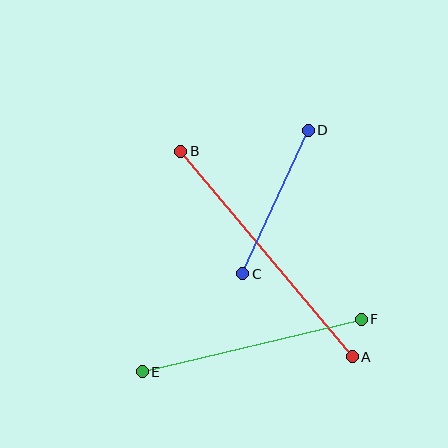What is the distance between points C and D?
The distance is approximately 157 pixels.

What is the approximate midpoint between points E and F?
The midpoint is at approximately (252, 346) pixels.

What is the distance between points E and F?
The distance is approximately 225 pixels.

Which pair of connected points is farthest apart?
Points A and B are farthest apart.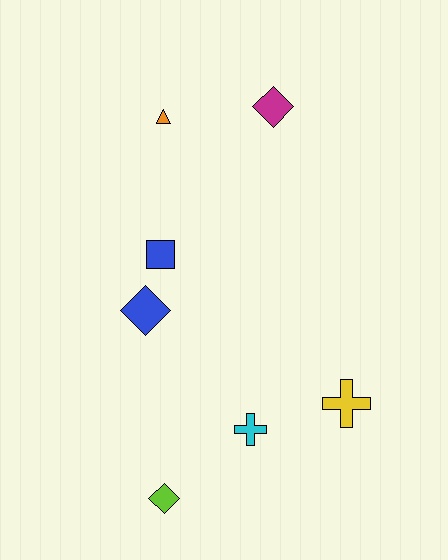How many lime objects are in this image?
There is 1 lime object.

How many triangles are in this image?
There is 1 triangle.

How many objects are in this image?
There are 7 objects.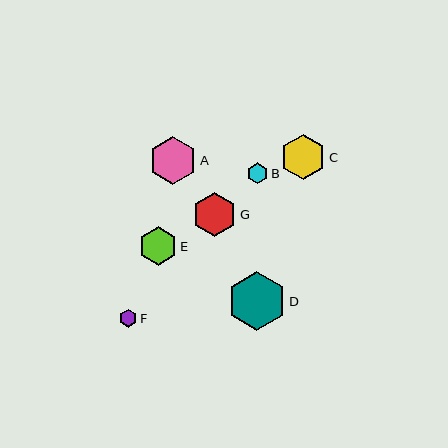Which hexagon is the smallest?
Hexagon F is the smallest with a size of approximately 18 pixels.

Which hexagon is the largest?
Hexagon D is the largest with a size of approximately 59 pixels.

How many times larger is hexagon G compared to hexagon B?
Hexagon G is approximately 2.1 times the size of hexagon B.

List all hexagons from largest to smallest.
From largest to smallest: D, A, C, G, E, B, F.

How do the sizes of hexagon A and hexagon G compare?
Hexagon A and hexagon G are approximately the same size.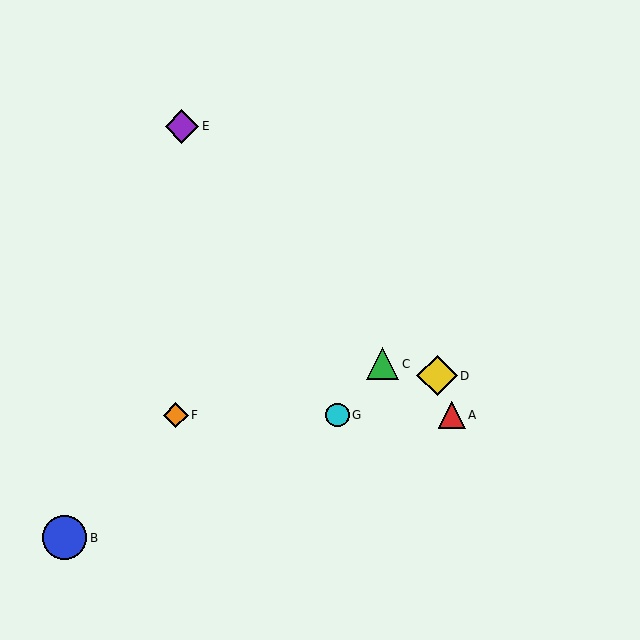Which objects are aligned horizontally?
Objects A, F, G are aligned horizontally.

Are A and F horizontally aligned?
Yes, both are at y≈415.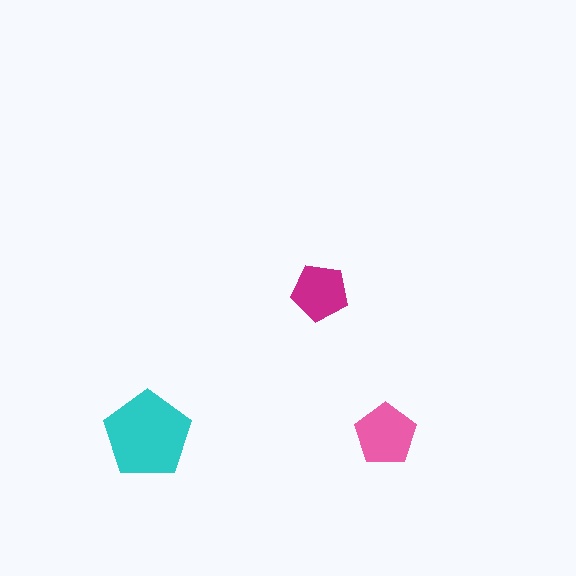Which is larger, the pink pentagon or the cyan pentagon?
The cyan one.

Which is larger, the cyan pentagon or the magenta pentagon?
The cyan one.